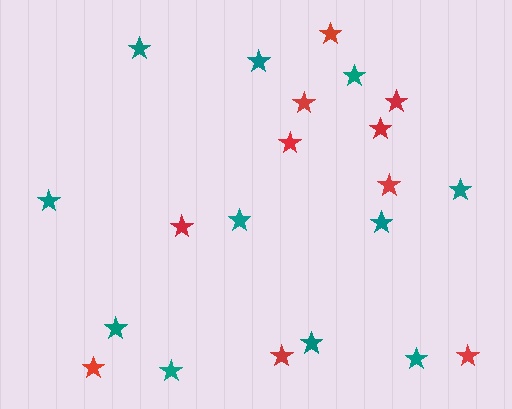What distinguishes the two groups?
There are 2 groups: one group of red stars (10) and one group of teal stars (11).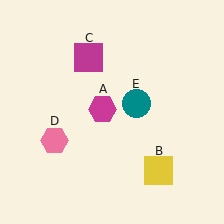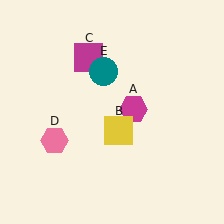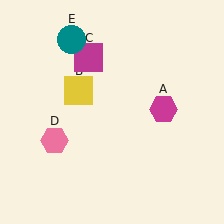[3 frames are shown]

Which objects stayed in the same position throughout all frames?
Magenta square (object C) and pink hexagon (object D) remained stationary.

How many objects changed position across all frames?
3 objects changed position: magenta hexagon (object A), yellow square (object B), teal circle (object E).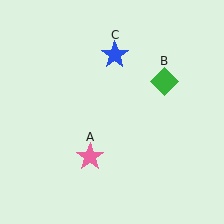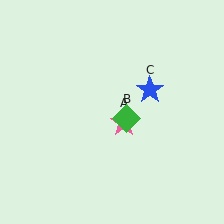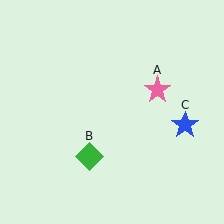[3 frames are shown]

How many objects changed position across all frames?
3 objects changed position: pink star (object A), green diamond (object B), blue star (object C).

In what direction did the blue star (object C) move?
The blue star (object C) moved down and to the right.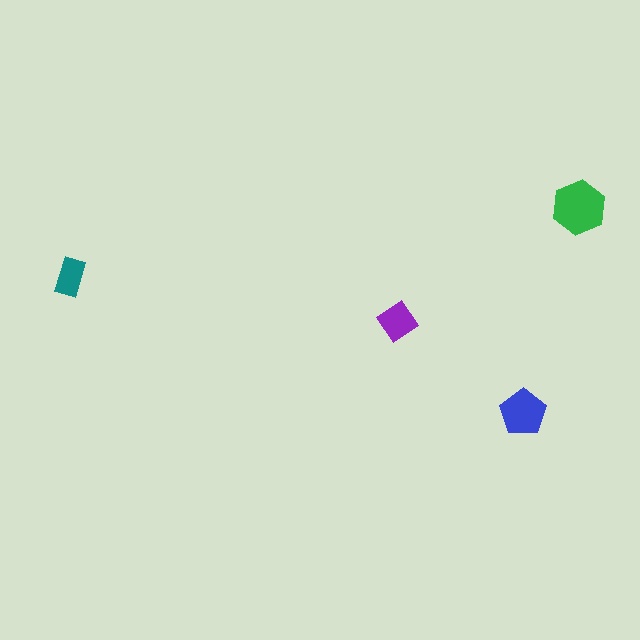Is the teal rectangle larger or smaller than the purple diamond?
Smaller.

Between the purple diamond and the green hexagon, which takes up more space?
The green hexagon.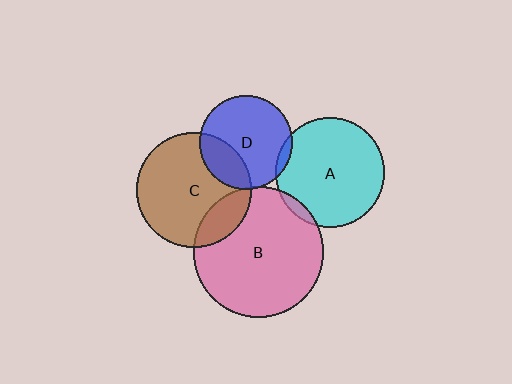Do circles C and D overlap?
Yes.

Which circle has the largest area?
Circle B (pink).